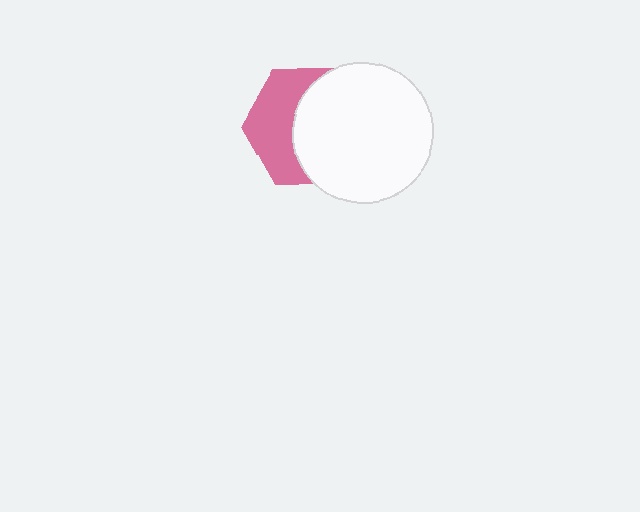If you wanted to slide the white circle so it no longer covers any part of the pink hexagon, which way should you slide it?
Slide it right — that is the most direct way to separate the two shapes.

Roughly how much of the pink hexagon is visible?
A small part of it is visible (roughly 45%).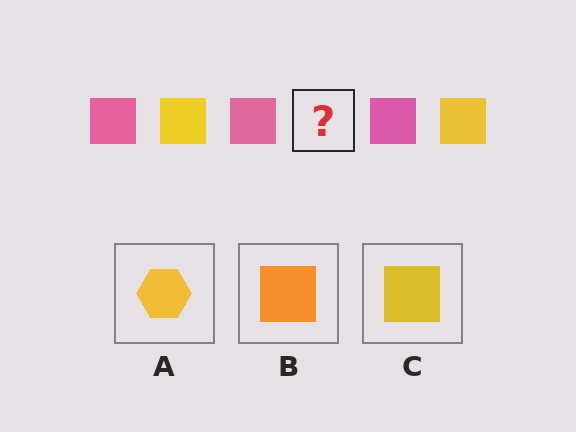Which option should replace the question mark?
Option C.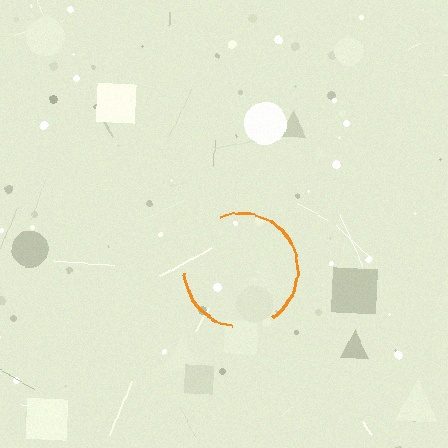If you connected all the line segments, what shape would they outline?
They would outline a circle.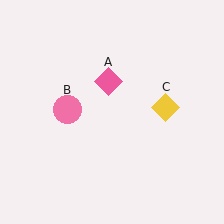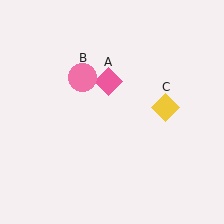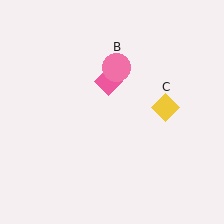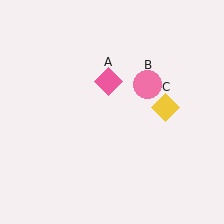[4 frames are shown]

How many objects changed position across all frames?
1 object changed position: pink circle (object B).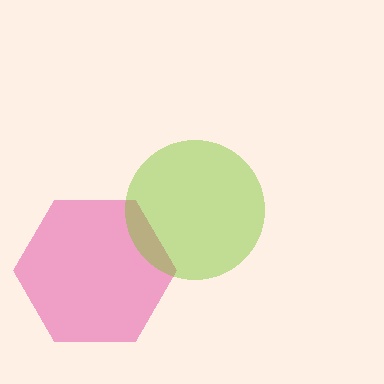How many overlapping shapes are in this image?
There are 2 overlapping shapes in the image.